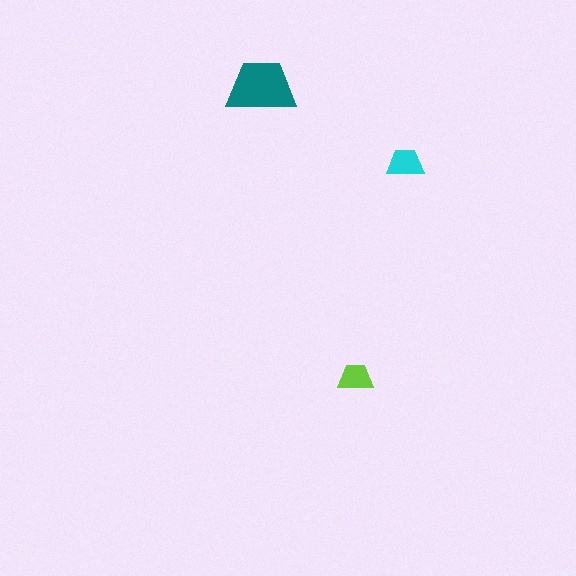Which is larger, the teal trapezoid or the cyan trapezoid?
The teal one.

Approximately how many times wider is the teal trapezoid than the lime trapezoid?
About 2 times wider.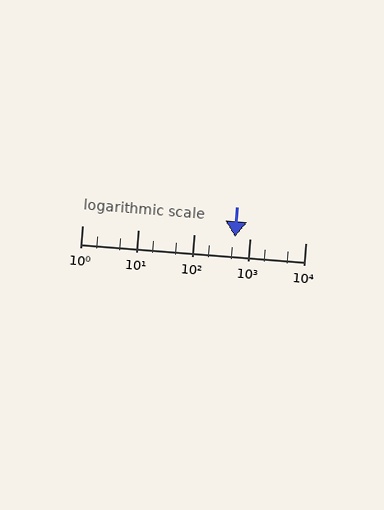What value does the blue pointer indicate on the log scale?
The pointer indicates approximately 540.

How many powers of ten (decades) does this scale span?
The scale spans 4 decades, from 1 to 10000.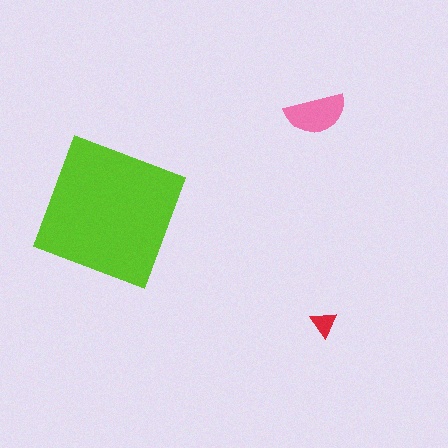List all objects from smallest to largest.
The red triangle, the pink semicircle, the lime square.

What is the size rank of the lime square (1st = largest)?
1st.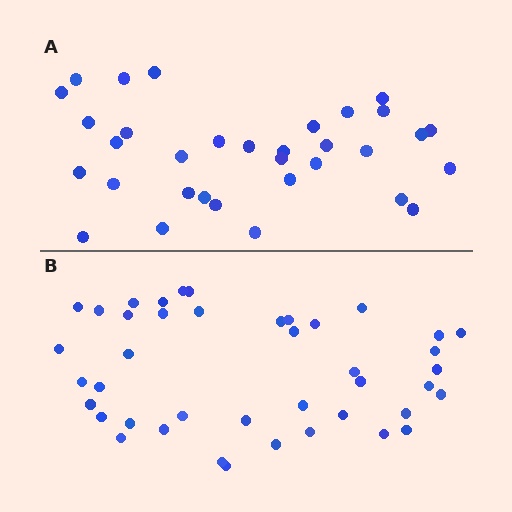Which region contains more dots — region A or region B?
Region B (the bottom region) has more dots.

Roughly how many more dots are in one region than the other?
Region B has roughly 8 or so more dots than region A.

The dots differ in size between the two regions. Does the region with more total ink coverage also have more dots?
No. Region A has more total ink coverage because its dots are larger, but region B actually contains more individual dots. Total area can be misleading — the number of items is what matters here.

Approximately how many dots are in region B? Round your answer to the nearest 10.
About 40 dots. (The exact count is 42, which rounds to 40.)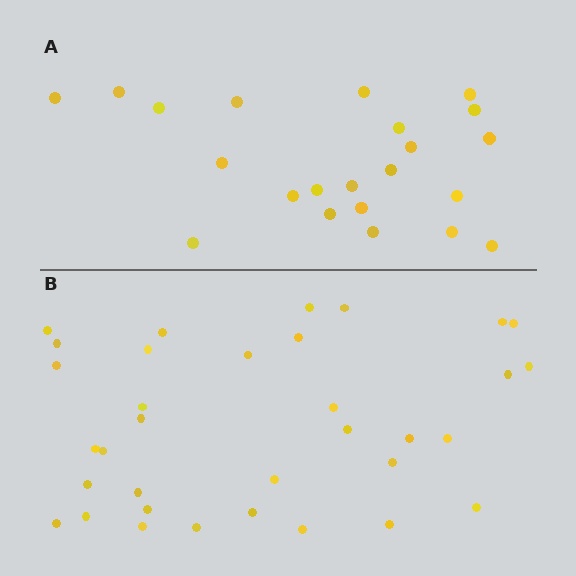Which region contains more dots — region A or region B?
Region B (the bottom region) has more dots.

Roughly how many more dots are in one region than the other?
Region B has roughly 12 or so more dots than region A.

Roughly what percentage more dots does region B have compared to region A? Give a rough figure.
About 55% more.